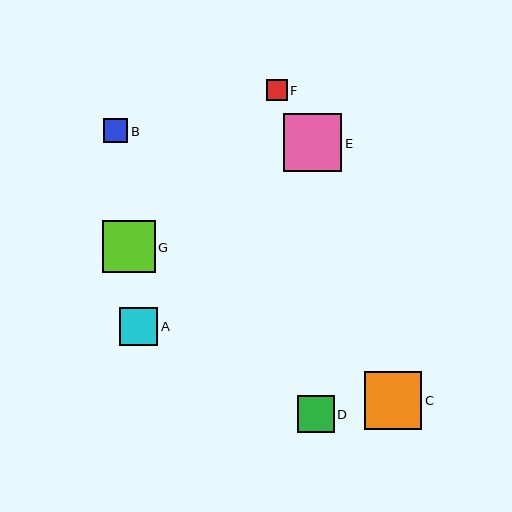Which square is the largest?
Square E is the largest with a size of approximately 58 pixels.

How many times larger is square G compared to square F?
Square G is approximately 2.5 times the size of square F.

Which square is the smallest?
Square F is the smallest with a size of approximately 21 pixels.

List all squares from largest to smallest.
From largest to smallest: E, C, G, A, D, B, F.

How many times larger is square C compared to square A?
Square C is approximately 1.5 times the size of square A.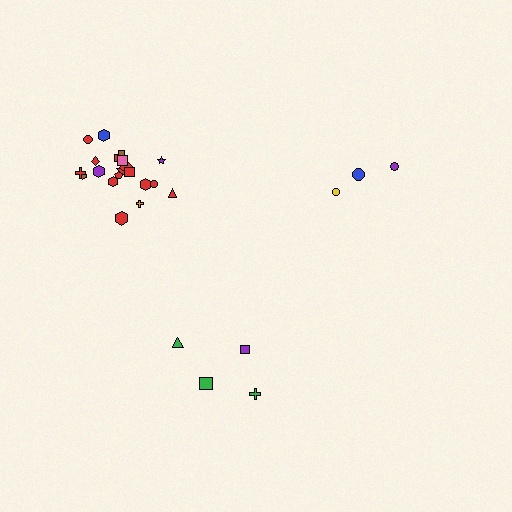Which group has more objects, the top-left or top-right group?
The top-left group.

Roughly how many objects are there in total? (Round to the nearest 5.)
Roughly 30 objects in total.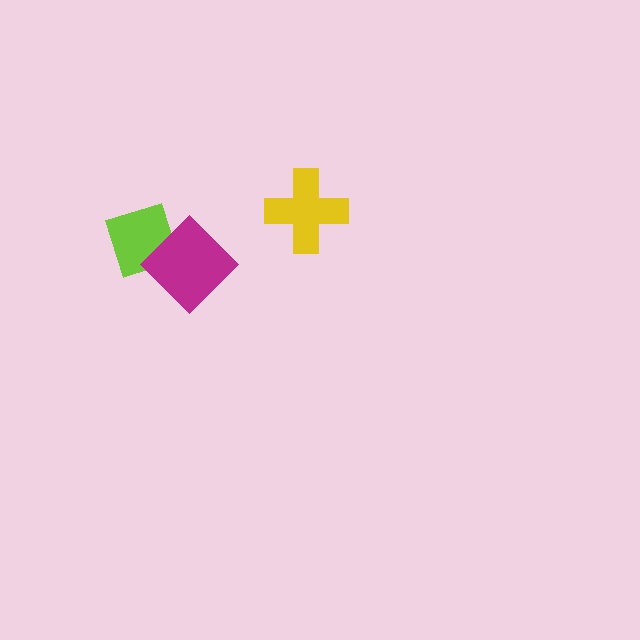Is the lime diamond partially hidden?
Yes, it is partially covered by another shape.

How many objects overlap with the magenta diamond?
1 object overlaps with the magenta diamond.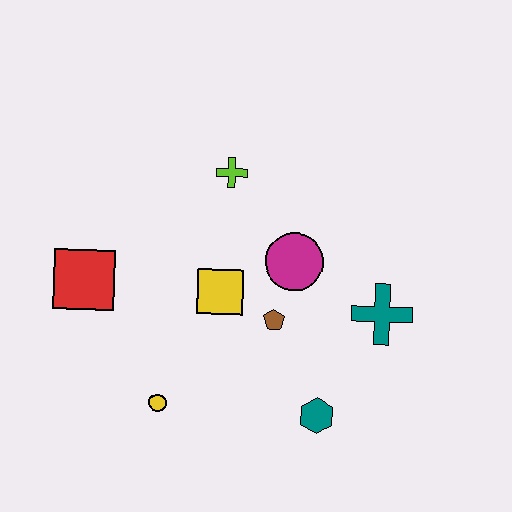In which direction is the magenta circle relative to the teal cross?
The magenta circle is to the left of the teal cross.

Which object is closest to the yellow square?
The brown pentagon is closest to the yellow square.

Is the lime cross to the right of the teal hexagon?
No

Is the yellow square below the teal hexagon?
No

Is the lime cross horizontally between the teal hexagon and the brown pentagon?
No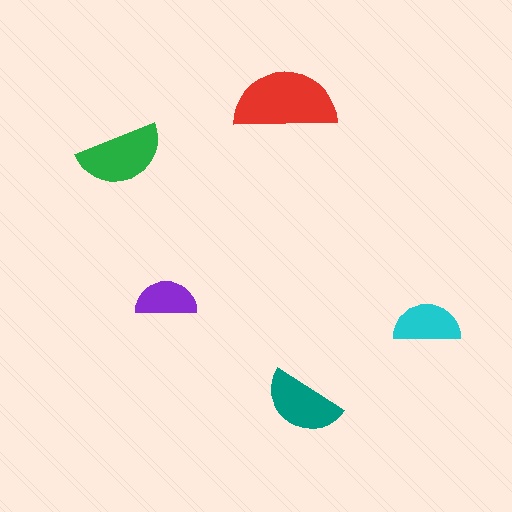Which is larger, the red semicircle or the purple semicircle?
The red one.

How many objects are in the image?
There are 5 objects in the image.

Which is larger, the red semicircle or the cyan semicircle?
The red one.